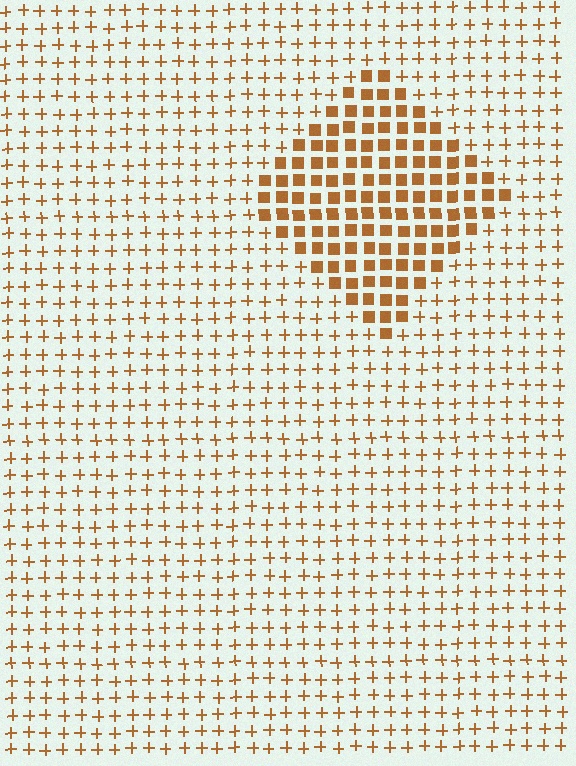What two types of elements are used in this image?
The image uses squares inside the diamond region and plus signs outside it.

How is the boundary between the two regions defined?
The boundary is defined by a change in element shape: squares inside vs. plus signs outside. All elements share the same color and spacing.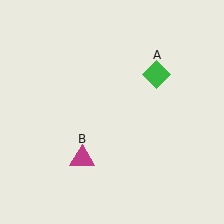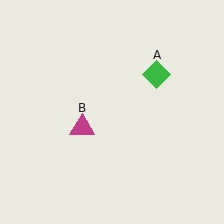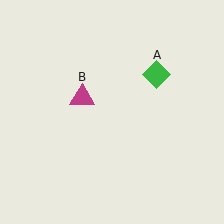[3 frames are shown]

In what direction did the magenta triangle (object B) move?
The magenta triangle (object B) moved up.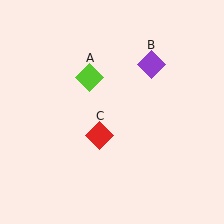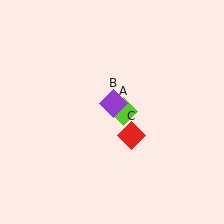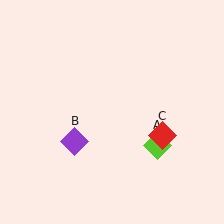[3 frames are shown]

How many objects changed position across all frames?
3 objects changed position: lime diamond (object A), purple diamond (object B), red diamond (object C).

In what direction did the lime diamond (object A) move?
The lime diamond (object A) moved down and to the right.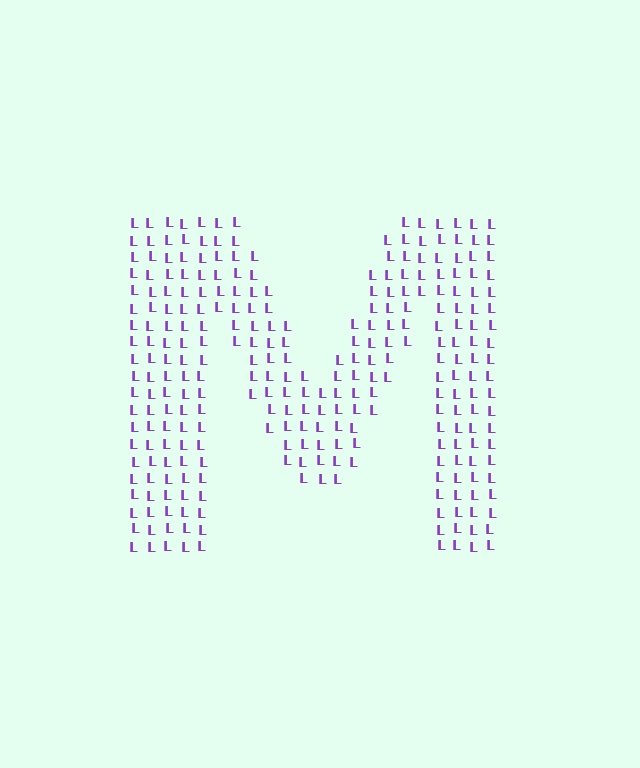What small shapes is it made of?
It is made of small letter L's.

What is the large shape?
The large shape is the letter M.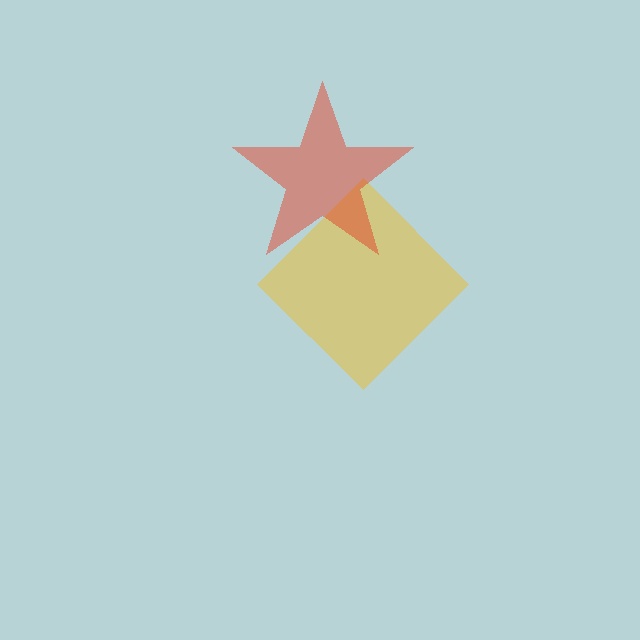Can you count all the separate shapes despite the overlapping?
Yes, there are 2 separate shapes.